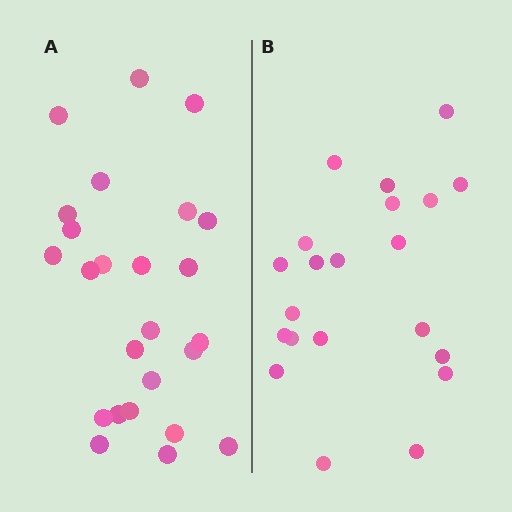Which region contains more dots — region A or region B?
Region A (the left region) has more dots.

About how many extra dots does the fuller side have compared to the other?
Region A has about 4 more dots than region B.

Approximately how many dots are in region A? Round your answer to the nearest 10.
About 20 dots. (The exact count is 25, which rounds to 20.)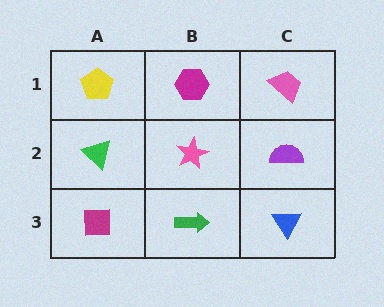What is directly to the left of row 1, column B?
A yellow pentagon.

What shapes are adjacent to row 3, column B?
A pink star (row 2, column B), a magenta square (row 3, column A), a blue triangle (row 3, column C).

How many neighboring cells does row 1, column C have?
2.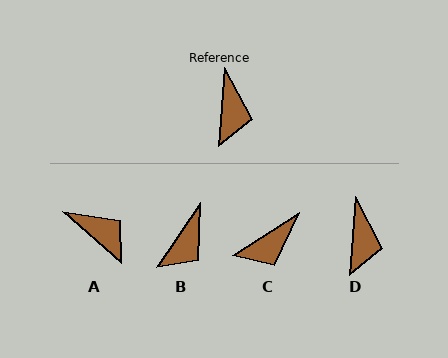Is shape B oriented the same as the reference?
No, it is off by about 30 degrees.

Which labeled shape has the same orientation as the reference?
D.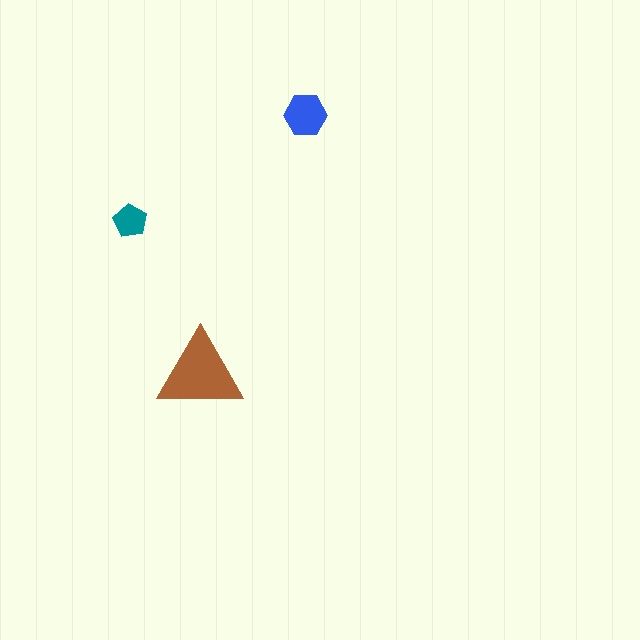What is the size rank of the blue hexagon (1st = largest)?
2nd.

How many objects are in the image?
There are 3 objects in the image.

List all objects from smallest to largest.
The teal pentagon, the blue hexagon, the brown triangle.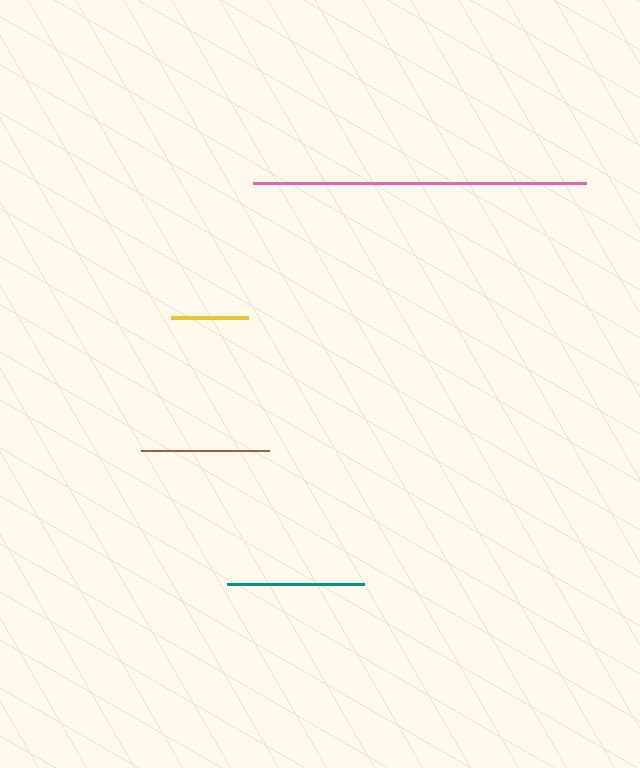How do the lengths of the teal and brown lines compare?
The teal and brown lines are approximately the same length.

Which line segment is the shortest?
The yellow line is the shortest at approximately 77 pixels.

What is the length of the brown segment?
The brown segment is approximately 127 pixels long.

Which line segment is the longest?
The pink line is the longest at approximately 333 pixels.